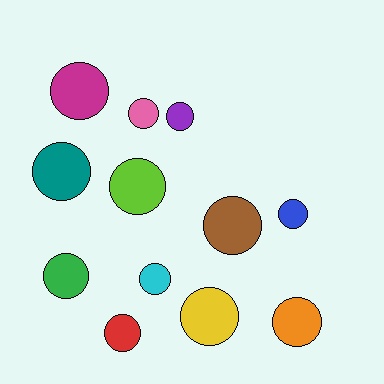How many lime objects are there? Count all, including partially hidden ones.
There is 1 lime object.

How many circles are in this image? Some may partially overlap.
There are 12 circles.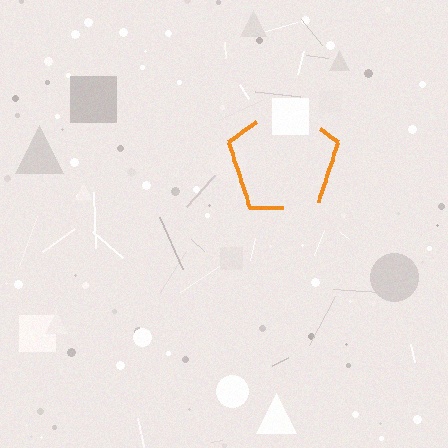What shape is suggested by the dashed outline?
The dashed outline suggests a pentagon.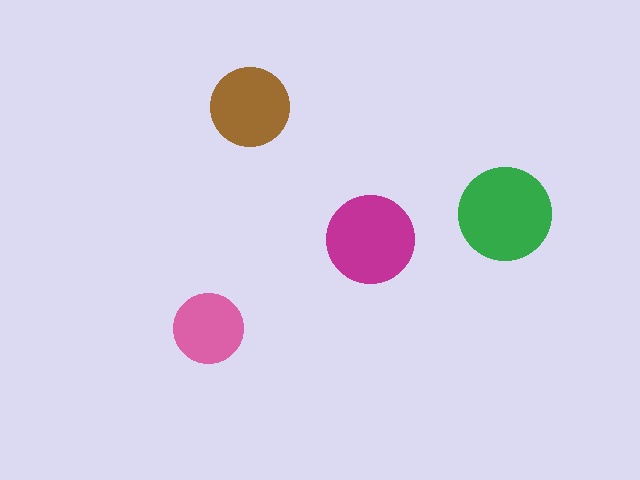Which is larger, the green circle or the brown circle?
The green one.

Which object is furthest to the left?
The pink circle is leftmost.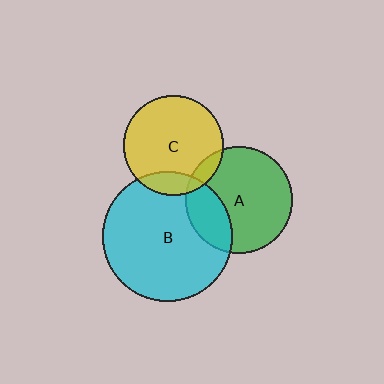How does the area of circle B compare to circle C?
Approximately 1.7 times.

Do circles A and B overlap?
Yes.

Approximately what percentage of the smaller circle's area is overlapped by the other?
Approximately 25%.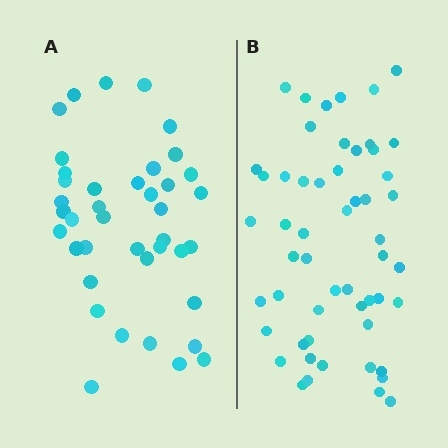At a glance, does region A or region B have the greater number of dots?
Region B (the right region) has more dots.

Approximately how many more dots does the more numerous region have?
Region B has approximately 15 more dots than region A.